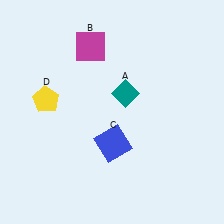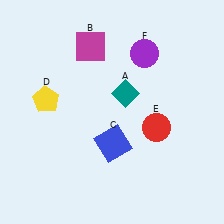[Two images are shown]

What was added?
A red circle (E), a purple circle (F) were added in Image 2.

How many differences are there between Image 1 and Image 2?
There are 2 differences between the two images.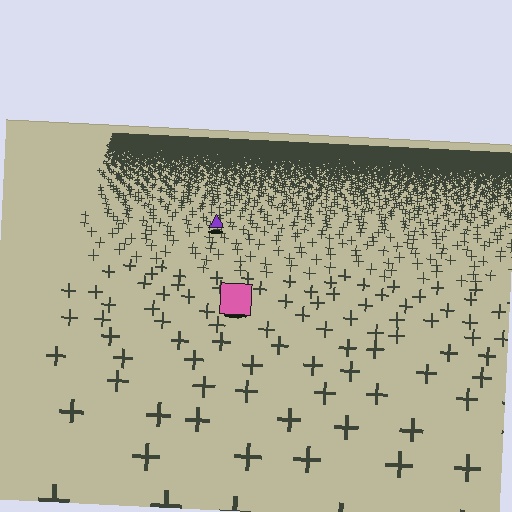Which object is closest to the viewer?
The pink square is closest. The texture marks near it are larger and more spread out.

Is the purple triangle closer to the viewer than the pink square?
No. The pink square is closer — you can tell from the texture gradient: the ground texture is coarser near it.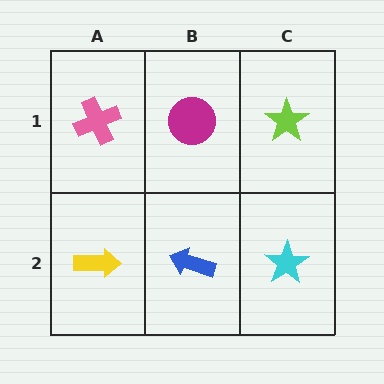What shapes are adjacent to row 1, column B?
A blue arrow (row 2, column B), a pink cross (row 1, column A), a lime star (row 1, column C).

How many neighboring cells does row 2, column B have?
3.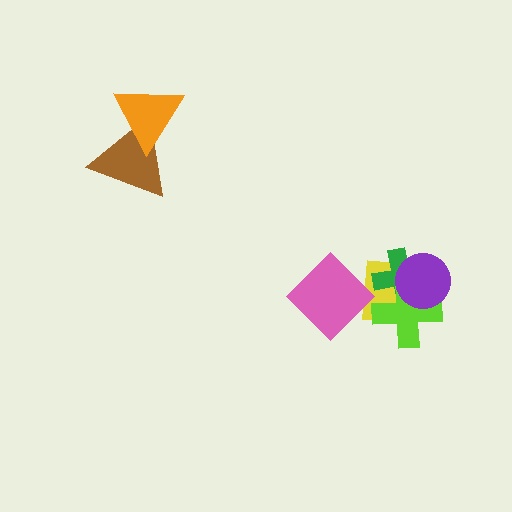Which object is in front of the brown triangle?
The orange triangle is in front of the brown triangle.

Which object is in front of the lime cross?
The purple circle is in front of the lime cross.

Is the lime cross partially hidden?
Yes, it is partially covered by another shape.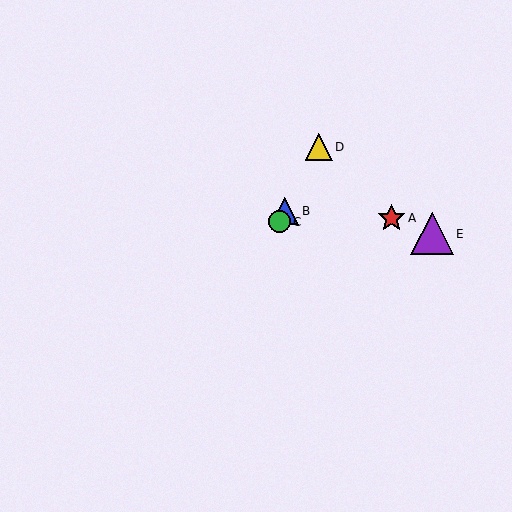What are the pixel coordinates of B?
Object B is at (285, 211).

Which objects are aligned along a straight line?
Objects B, C, D are aligned along a straight line.